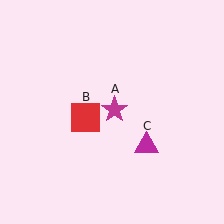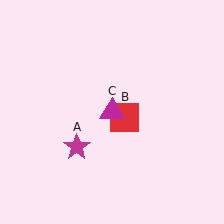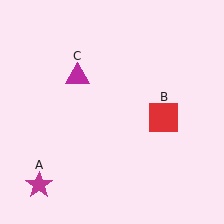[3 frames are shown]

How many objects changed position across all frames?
3 objects changed position: magenta star (object A), red square (object B), magenta triangle (object C).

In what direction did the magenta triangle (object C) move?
The magenta triangle (object C) moved up and to the left.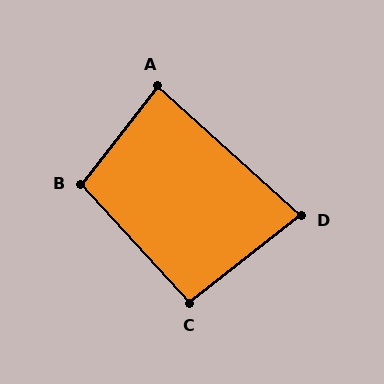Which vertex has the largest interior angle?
B, at approximately 100 degrees.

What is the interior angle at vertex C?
Approximately 94 degrees (approximately right).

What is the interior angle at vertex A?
Approximately 86 degrees (approximately right).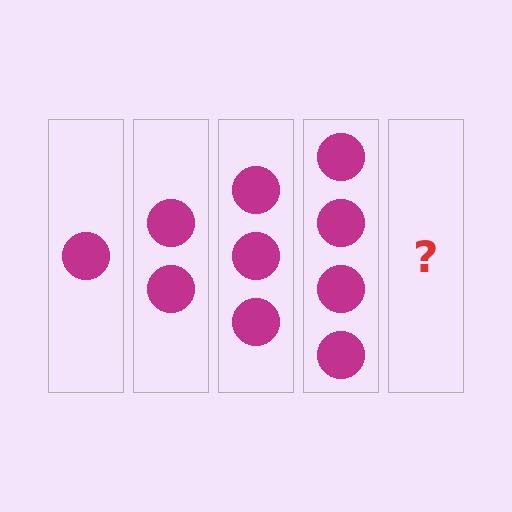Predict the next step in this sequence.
The next step is 5 circles.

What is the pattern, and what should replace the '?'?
The pattern is that each step adds one more circle. The '?' should be 5 circles.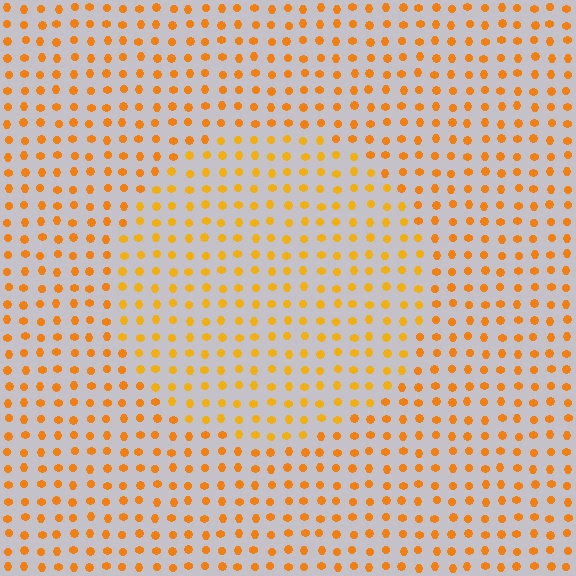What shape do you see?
I see a circle.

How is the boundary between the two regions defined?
The boundary is defined purely by a slight shift in hue (about 13 degrees). Spacing, size, and orientation are identical on both sides.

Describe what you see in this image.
The image is filled with small orange elements in a uniform arrangement. A circle-shaped region is visible where the elements are tinted to a slightly different hue, forming a subtle color boundary.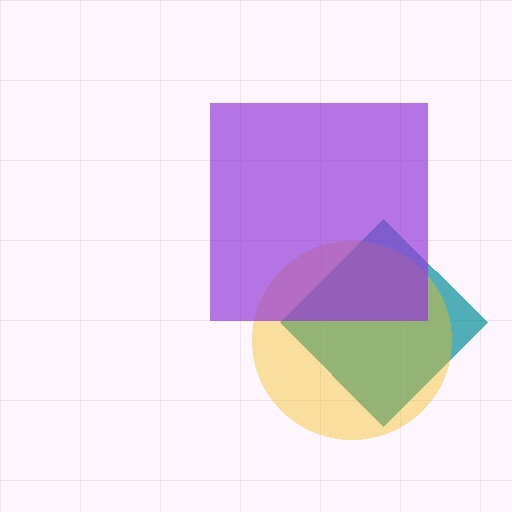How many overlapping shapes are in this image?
There are 3 overlapping shapes in the image.